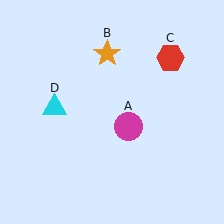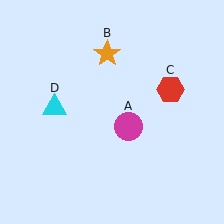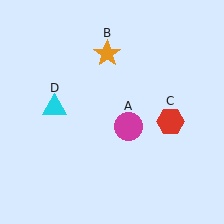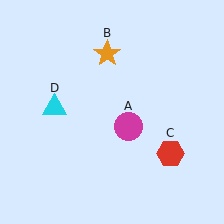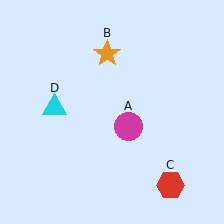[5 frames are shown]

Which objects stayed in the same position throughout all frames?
Magenta circle (object A) and orange star (object B) and cyan triangle (object D) remained stationary.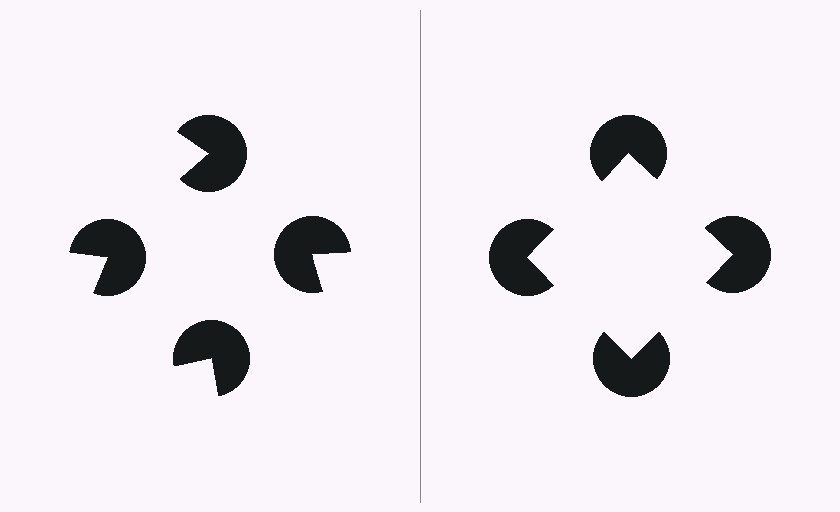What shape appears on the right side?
An illusory square.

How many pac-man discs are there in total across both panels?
8 — 4 on each side.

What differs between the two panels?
The pac-man discs are positioned identically on both sides; only the wedge orientations differ. On the right they align to a square; on the left they are misaligned.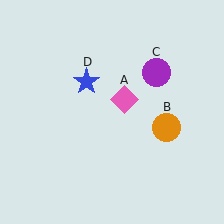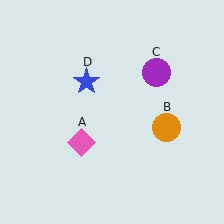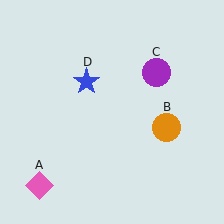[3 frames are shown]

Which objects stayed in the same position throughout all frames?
Orange circle (object B) and purple circle (object C) and blue star (object D) remained stationary.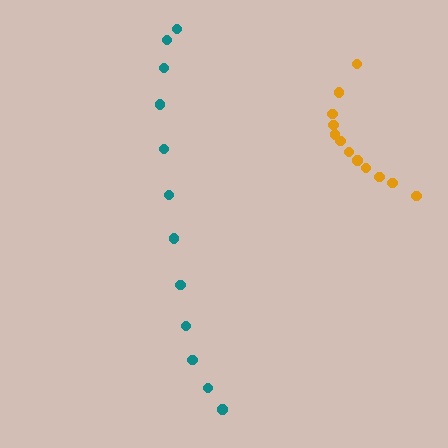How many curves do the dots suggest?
There are 2 distinct paths.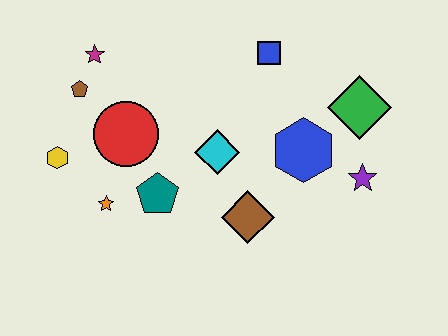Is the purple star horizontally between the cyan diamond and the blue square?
No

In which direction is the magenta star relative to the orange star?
The magenta star is above the orange star.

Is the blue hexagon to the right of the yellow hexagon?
Yes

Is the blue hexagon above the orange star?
Yes